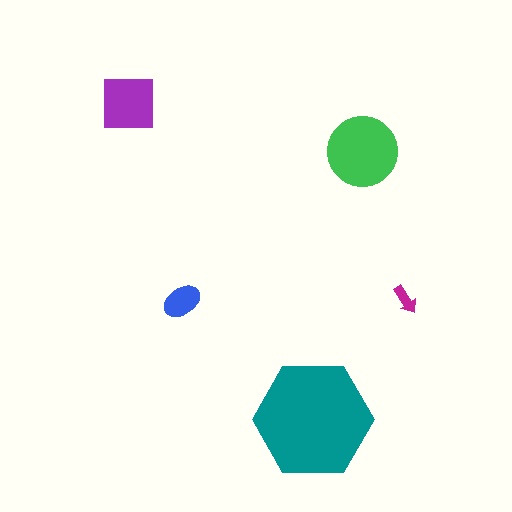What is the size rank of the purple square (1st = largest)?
3rd.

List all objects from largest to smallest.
The teal hexagon, the green circle, the purple square, the blue ellipse, the magenta arrow.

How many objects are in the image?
There are 5 objects in the image.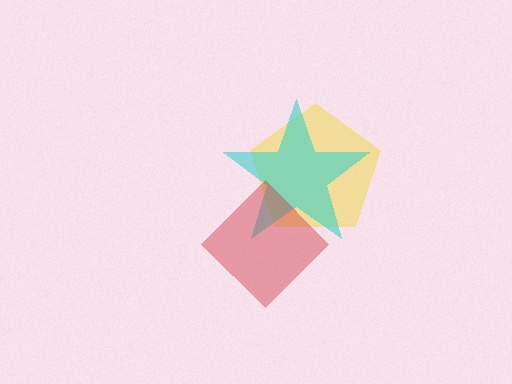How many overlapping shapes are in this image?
There are 3 overlapping shapes in the image.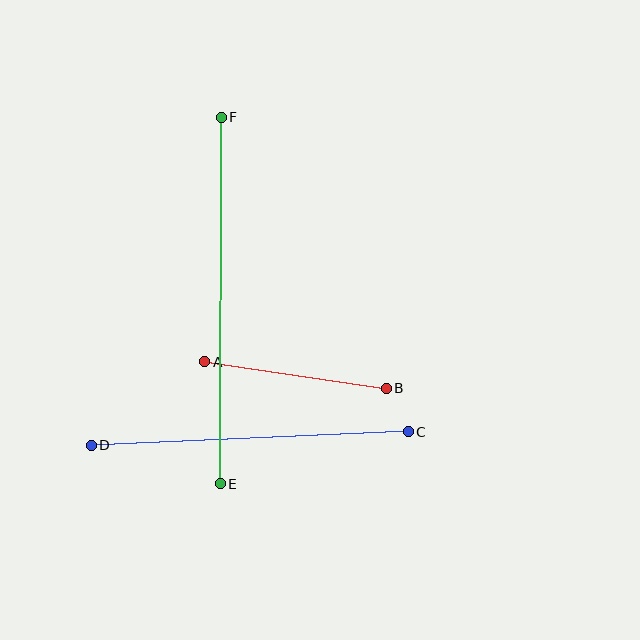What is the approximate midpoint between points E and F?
The midpoint is at approximately (221, 300) pixels.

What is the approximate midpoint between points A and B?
The midpoint is at approximately (295, 375) pixels.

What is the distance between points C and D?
The distance is approximately 317 pixels.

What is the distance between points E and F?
The distance is approximately 367 pixels.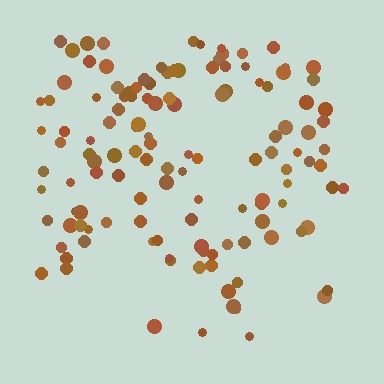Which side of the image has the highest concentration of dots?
The top.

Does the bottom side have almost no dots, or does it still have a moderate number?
Still a moderate number, just noticeably fewer than the top.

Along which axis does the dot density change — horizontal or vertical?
Vertical.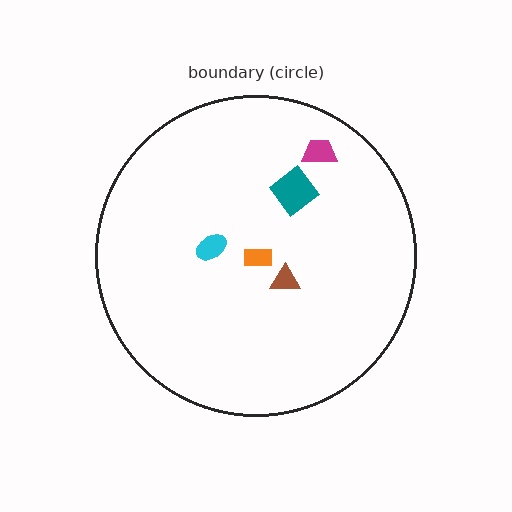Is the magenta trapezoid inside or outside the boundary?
Inside.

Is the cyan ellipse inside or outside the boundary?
Inside.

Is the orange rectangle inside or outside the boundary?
Inside.